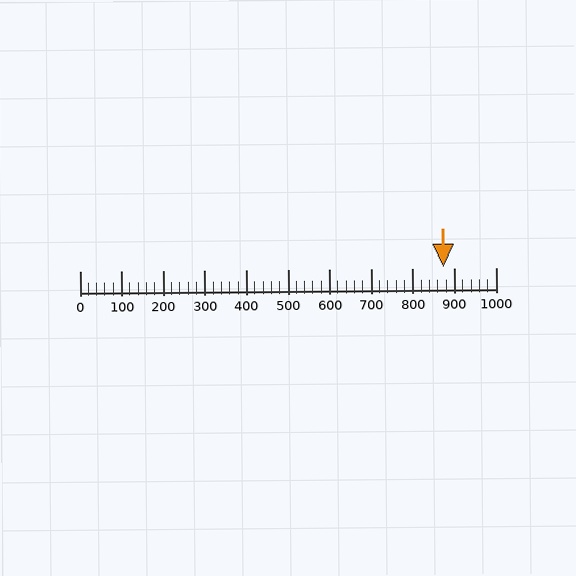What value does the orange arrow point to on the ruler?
The orange arrow points to approximately 875.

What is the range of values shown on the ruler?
The ruler shows values from 0 to 1000.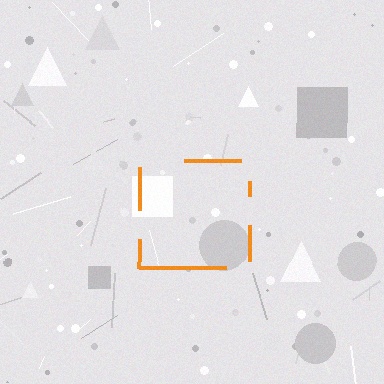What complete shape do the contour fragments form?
The contour fragments form a square.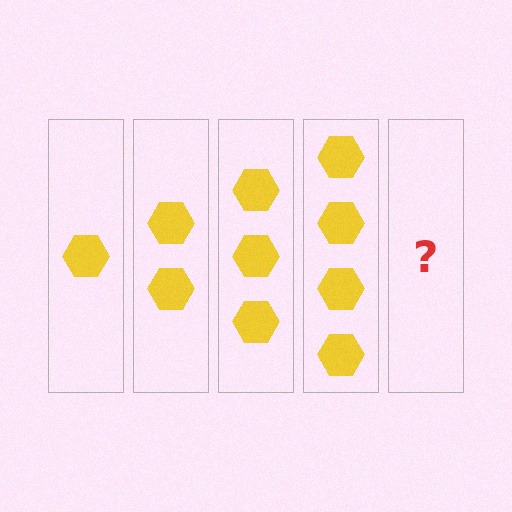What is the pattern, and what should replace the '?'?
The pattern is that each step adds one more hexagon. The '?' should be 5 hexagons.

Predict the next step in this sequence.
The next step is 5 hexagons.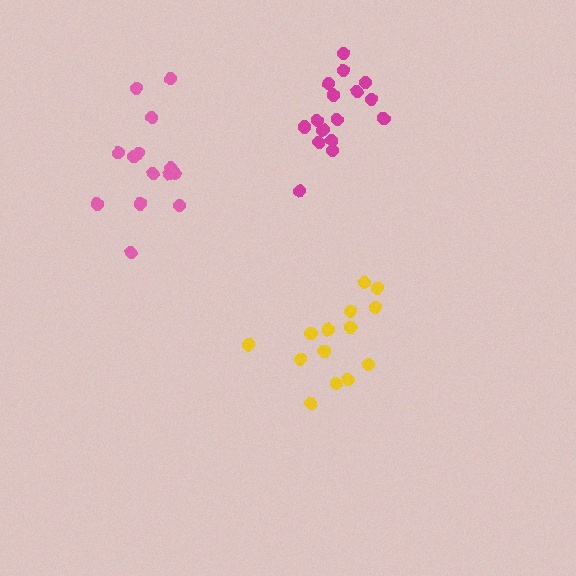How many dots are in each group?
Group 1: 15 dots, Group 2: 14 dots, Group 3: 16 dots (45 total).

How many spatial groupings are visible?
There are 3 spatial groupings.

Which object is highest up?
The magenta cluster is topmost.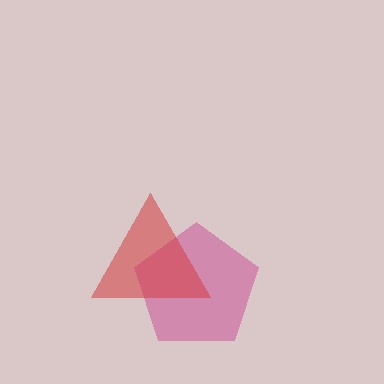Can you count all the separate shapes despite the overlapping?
Yes, there are 2 separate shapes.